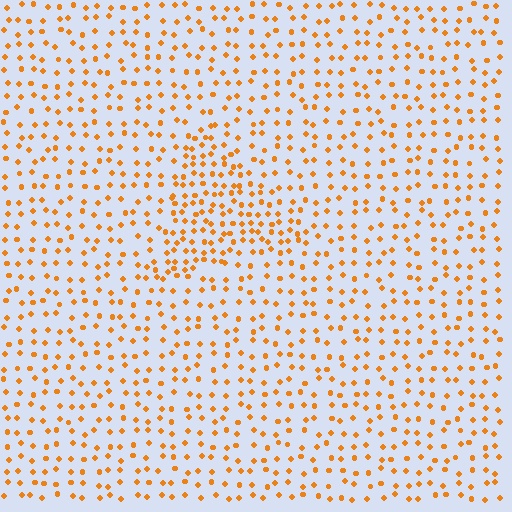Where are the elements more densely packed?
The elements are more densely packed inside the triangle boundary.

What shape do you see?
I see a triangle.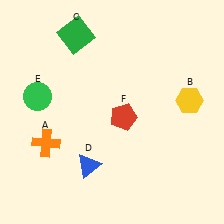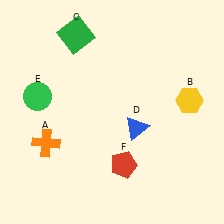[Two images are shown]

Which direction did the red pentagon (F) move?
The red pentagon (F) moved down.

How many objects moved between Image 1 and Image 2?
2 objects moved between the two images.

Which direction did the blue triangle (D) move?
The blue triangle (D) moved right.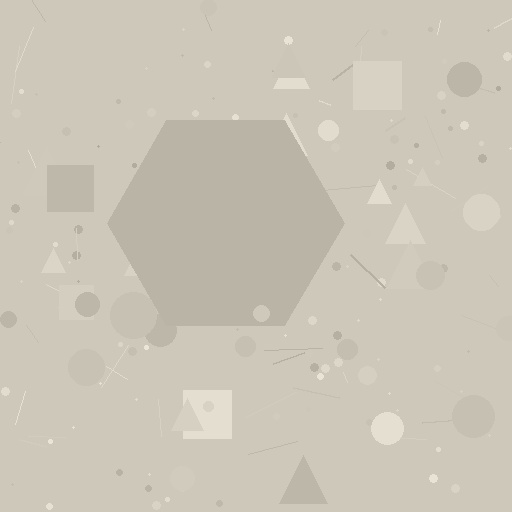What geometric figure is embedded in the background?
A hexagon is embedded in the background.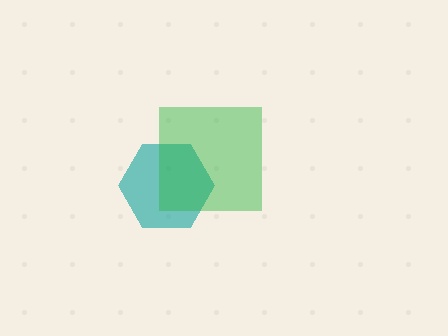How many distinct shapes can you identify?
There are 2 distinct shapes: a teal hexagon, a green square.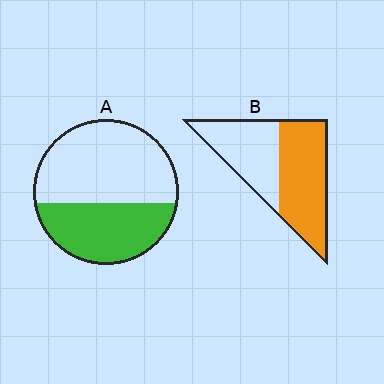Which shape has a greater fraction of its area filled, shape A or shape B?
Shape B.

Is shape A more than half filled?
No.